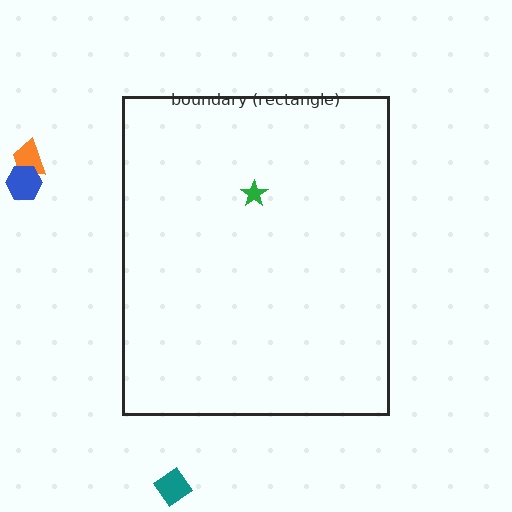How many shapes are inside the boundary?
1 inside, 3 outside.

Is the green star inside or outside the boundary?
Inside.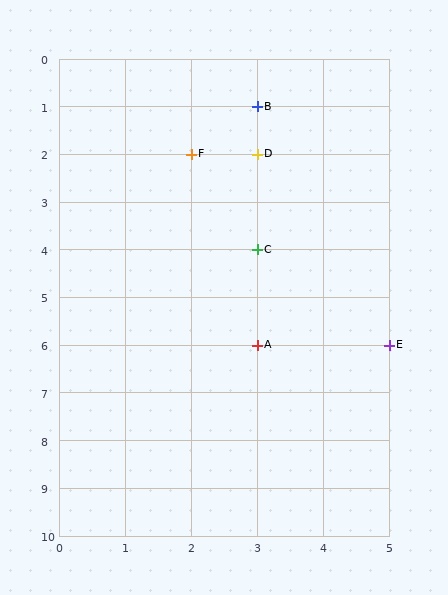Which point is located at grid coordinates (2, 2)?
Point F is at (2, 2).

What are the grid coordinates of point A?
Point A is at grid coordinates (3, 6).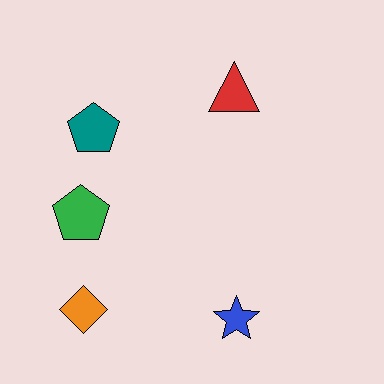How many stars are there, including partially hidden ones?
There is 1 star.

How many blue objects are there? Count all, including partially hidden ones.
There is 1 blue object.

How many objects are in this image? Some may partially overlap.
There are 5 objects.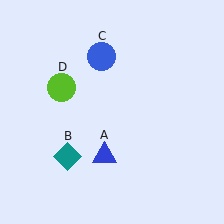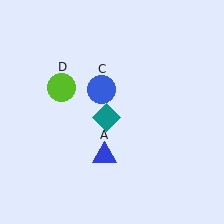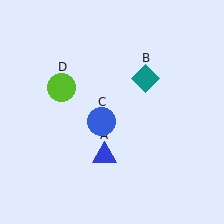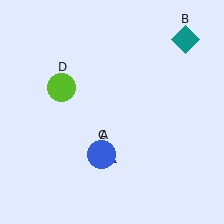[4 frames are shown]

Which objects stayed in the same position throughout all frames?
Blue triangle (object A) and lime circle (object D) remained stationary.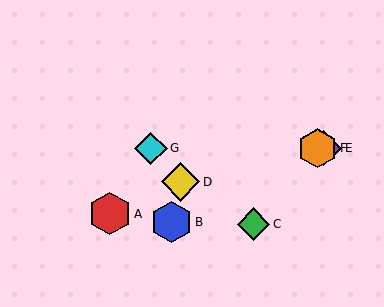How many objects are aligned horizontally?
3 objects (E, F, G) are aligned horizontally.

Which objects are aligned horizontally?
Objects E, F, G are aligned horizontally.